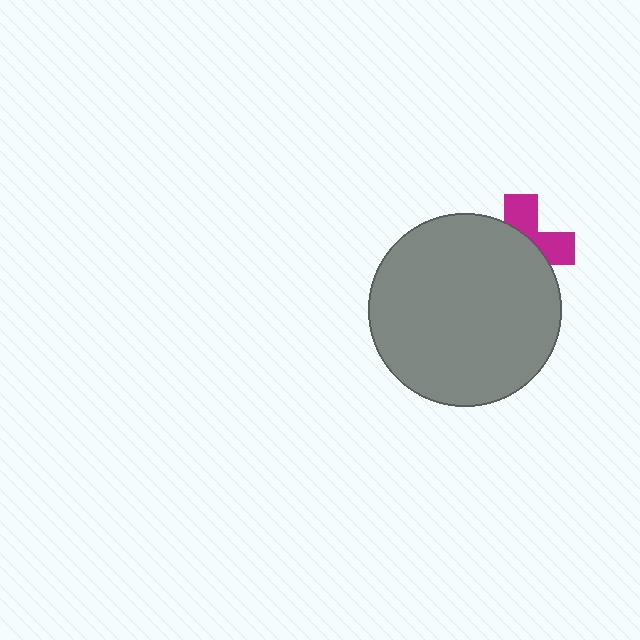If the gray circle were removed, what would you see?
You would see the complete magenta cross.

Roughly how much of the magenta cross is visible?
A small part of it is visible (roughly 39%).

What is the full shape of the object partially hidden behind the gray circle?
The partially hidden object is a magenta cross.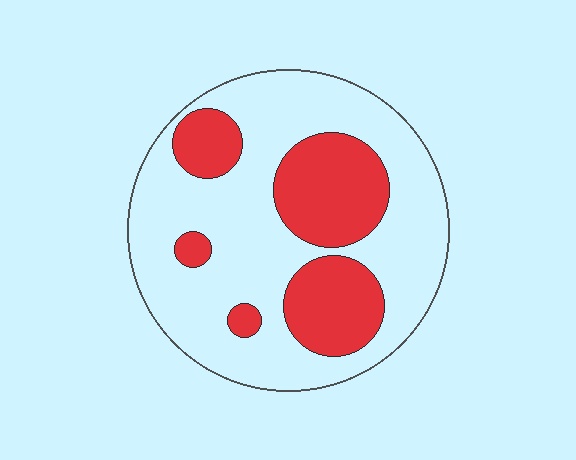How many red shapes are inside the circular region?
5.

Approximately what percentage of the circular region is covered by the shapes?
Approximately 30%.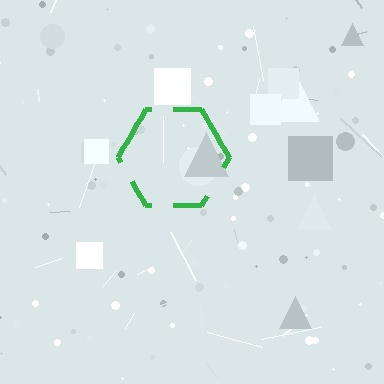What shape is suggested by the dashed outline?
The dashed outline suggests a hexagon.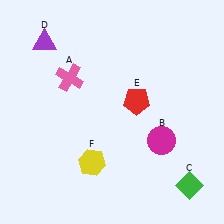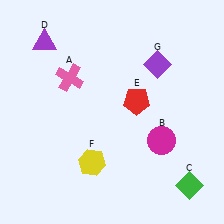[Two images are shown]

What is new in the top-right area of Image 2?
A purple diamond (G) was added in the top-right area of Image 2.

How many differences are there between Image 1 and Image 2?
There is 1 difference between the two images.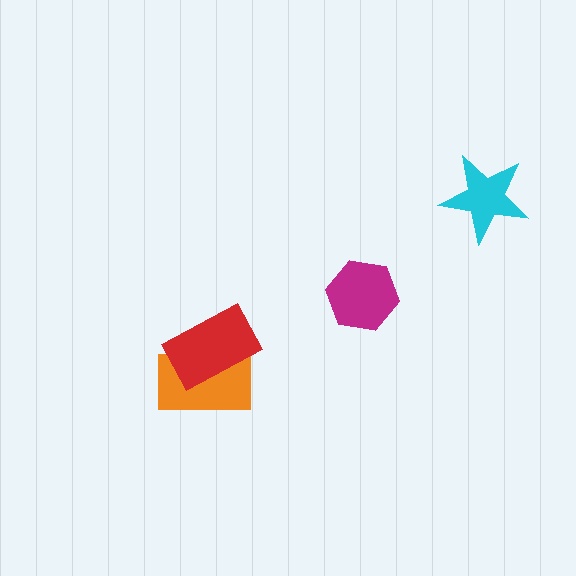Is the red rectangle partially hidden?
No, no other shape covers it.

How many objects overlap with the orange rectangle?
1 object overlaps with the orange rectangle.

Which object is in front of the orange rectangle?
The red rectangle is in front of the orange rectangle.